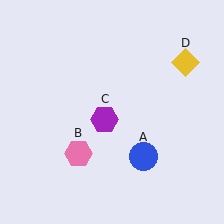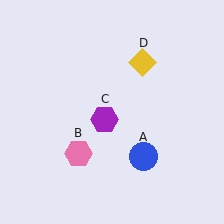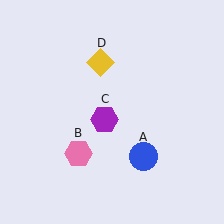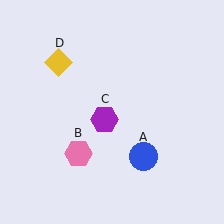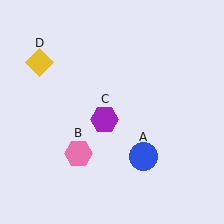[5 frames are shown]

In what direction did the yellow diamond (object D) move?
The yellow diamond (object D) moved left.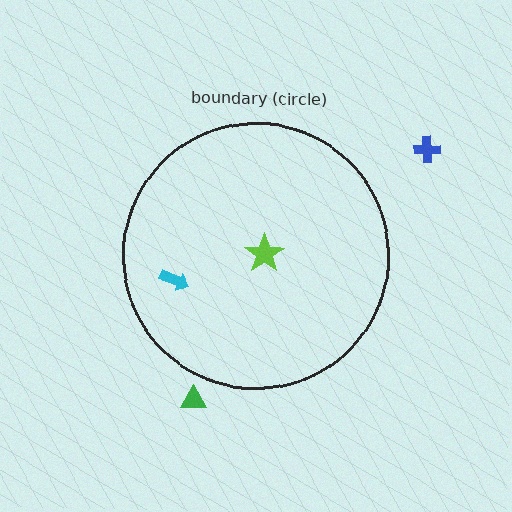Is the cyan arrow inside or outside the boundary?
Inside.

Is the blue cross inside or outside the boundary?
Outside.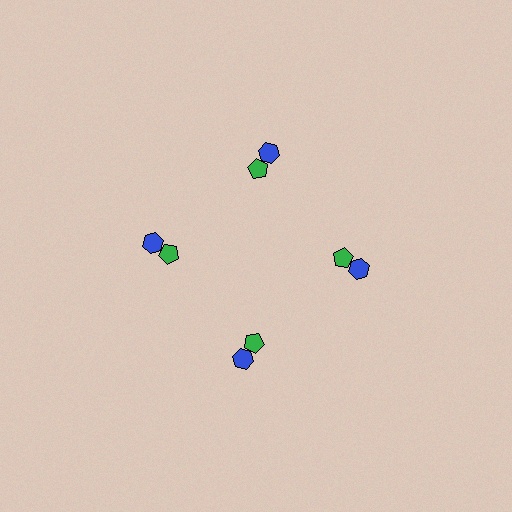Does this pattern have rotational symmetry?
Yes, this pattern has 4-fold rotational symmetry. It looks the same after rotating 90 degrees around the center.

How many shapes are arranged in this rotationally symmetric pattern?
There are 8 shapes, arranged in 4 groups of 2.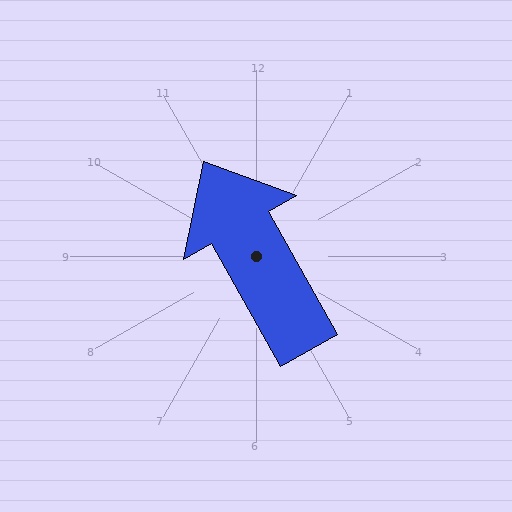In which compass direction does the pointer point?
Northwest.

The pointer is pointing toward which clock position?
Roughly 11 o'clock.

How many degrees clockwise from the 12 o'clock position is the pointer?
Approximately 331 degrees.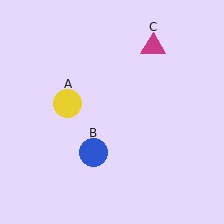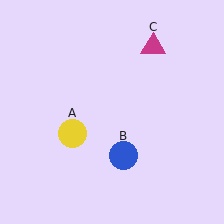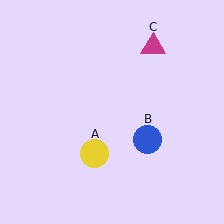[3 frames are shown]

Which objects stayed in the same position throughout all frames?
Magenta triangle (object C) remained stationary.